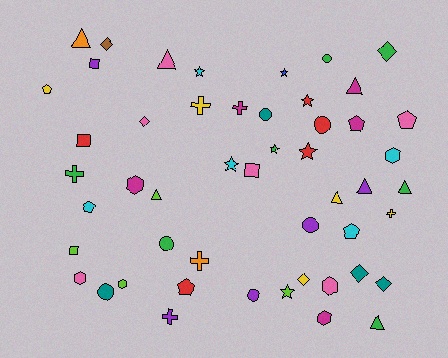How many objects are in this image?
There are 50 objects.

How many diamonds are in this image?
There are 6 diamonds.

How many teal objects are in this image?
There are 4 teal objects.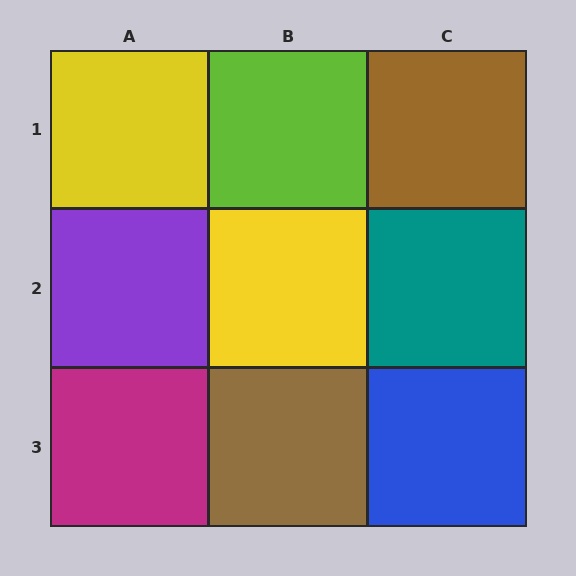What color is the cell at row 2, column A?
Purple.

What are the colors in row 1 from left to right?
Yellow, lime, brown.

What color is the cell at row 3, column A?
Magenta.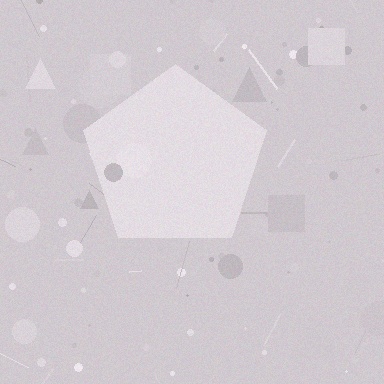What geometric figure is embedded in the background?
A pentagon is embedded in the background.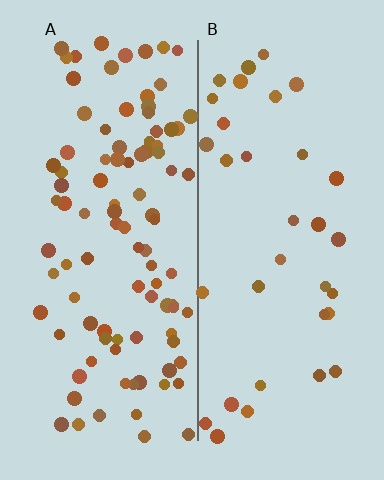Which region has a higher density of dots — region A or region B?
A (the left).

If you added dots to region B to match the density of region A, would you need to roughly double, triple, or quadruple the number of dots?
Approximately triple.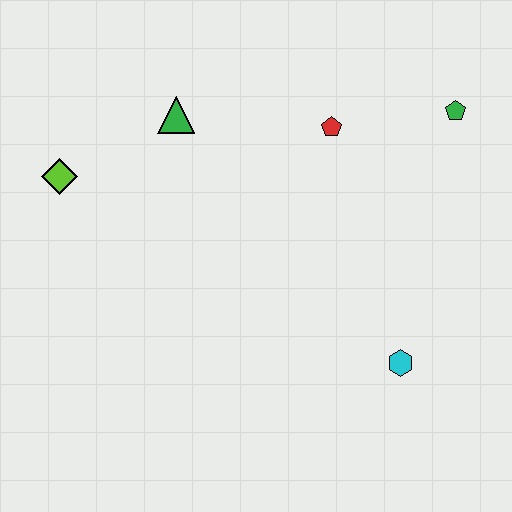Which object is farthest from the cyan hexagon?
The lime diamond is farthest from the cyan hexagon.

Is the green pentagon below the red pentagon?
No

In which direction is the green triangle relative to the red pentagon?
The green triangle is to the left of the red pentagon.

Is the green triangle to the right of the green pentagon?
No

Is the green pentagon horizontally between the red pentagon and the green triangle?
No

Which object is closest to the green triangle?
The lime diamond is closest to the green triangle.